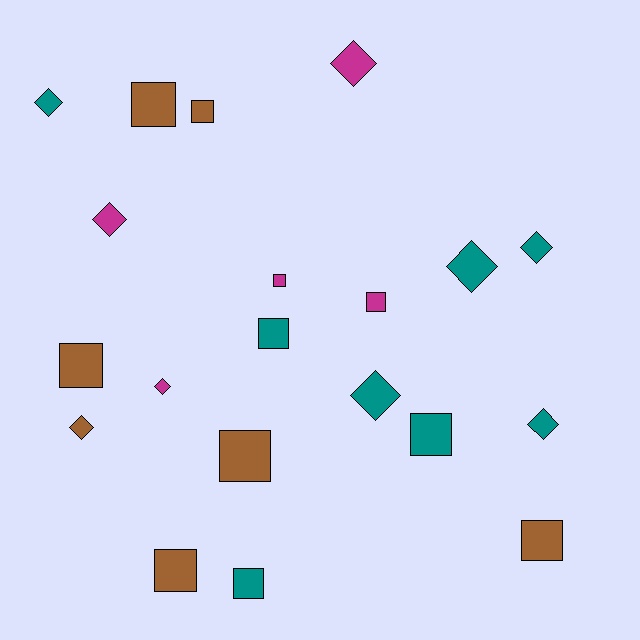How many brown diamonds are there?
There is 1 brown diamond.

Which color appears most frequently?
Teal, with 8 objects.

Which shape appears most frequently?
Square, with 11 objects.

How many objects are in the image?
There are 20 objects.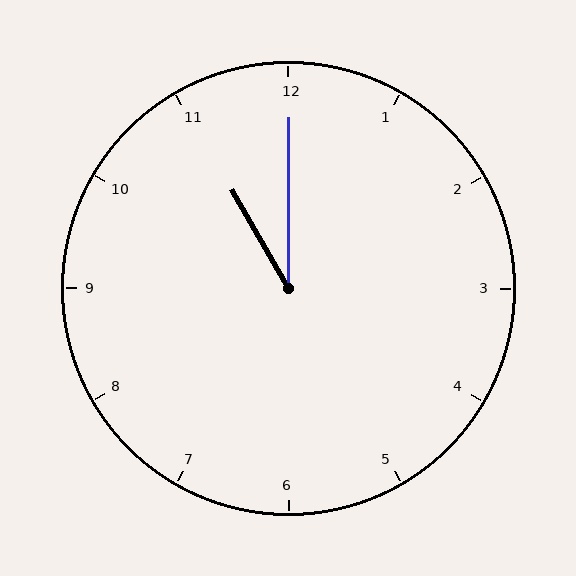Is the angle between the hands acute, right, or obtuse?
It is acute.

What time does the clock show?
11:00.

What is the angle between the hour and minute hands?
Approximately 30 degrees.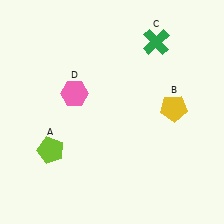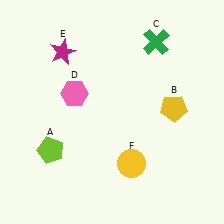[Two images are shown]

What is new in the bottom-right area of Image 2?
A yellow circle (F) was added in the bottom-right area of Image 2.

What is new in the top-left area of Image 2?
A magenta star (E) was added in the top-left area of Image 2.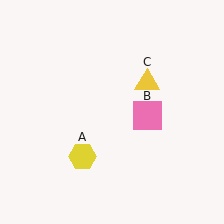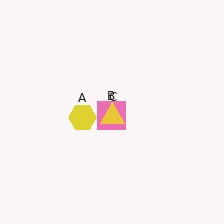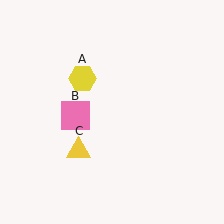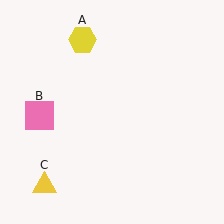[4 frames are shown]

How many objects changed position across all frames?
3 objects changed position: yellow hexagon (object A), pink square (object B), yellow triangle (object C).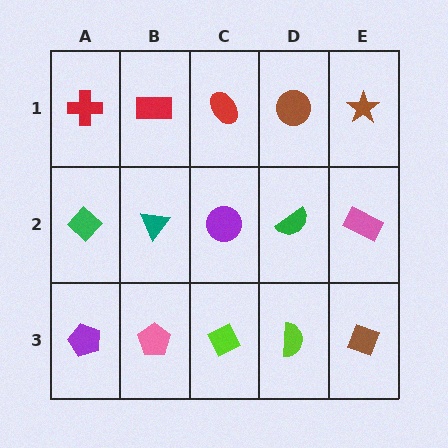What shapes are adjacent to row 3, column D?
A green semicircle (row 2, column D), a lime diamond (row 3, column C), a brown diamond (row 3, column E).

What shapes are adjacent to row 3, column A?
A green diamond (row 2, column A), a pink pentagon (row 3, column B).